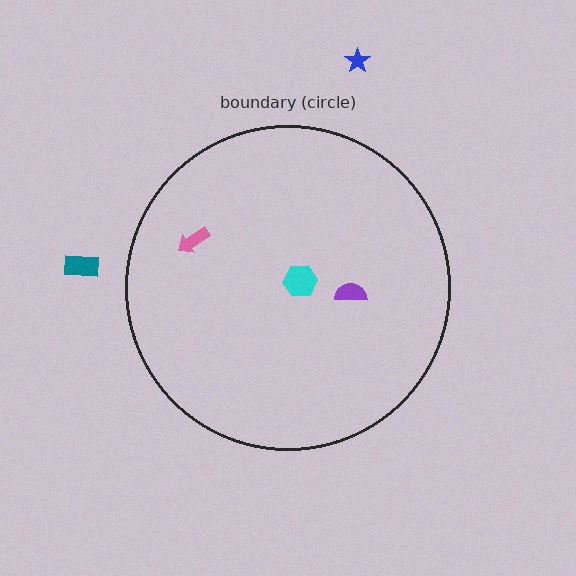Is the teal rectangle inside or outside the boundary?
Outside.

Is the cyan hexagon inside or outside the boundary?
Inside.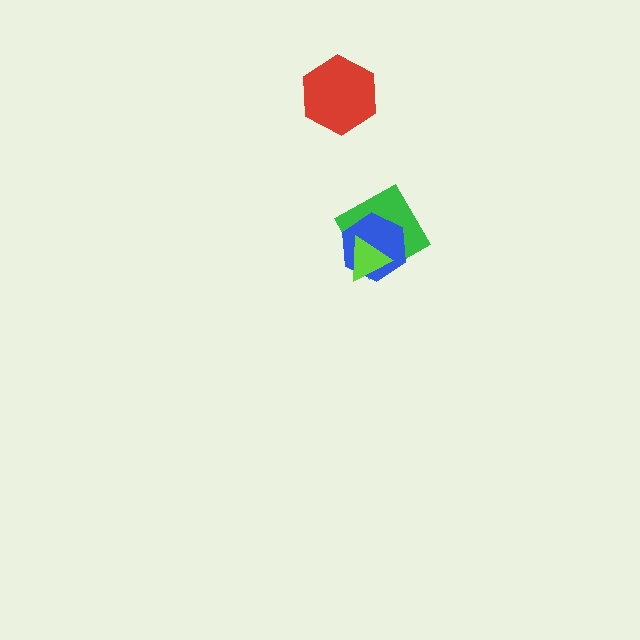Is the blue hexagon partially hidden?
Yes, it is partially covered by another shape.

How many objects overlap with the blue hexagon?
2 objects overlap with the blue hexagon.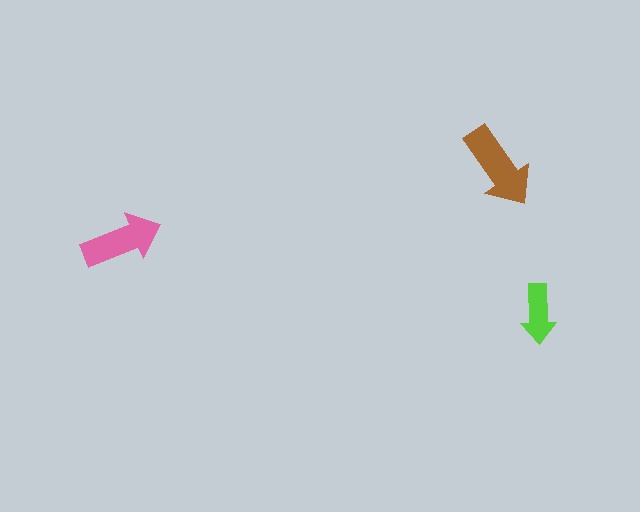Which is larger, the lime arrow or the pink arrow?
The pink one.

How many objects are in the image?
There are 3 objects in the image.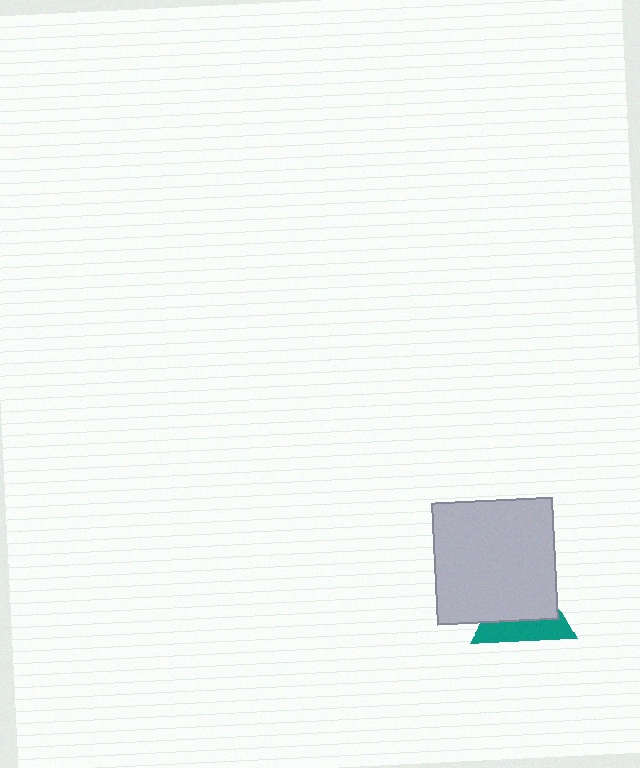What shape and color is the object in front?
The object in front is a light gray square.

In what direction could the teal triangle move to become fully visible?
The teal triangle could move down. That would shift it out from behind the light gray square entirely.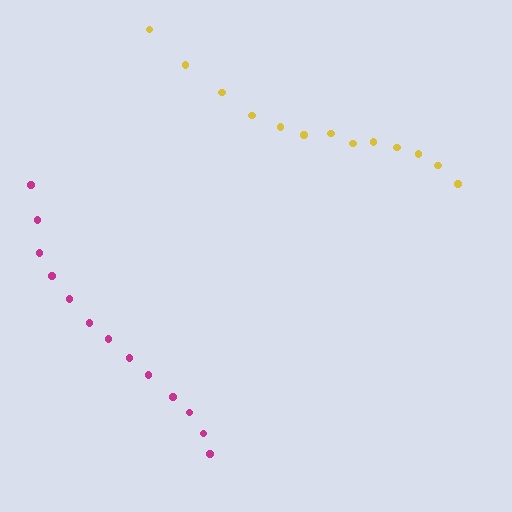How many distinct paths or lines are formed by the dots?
There are 2 distinct paths.